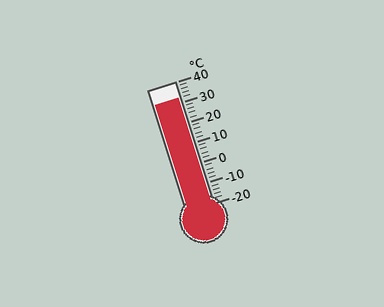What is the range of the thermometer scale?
The thermometer scale ranges from -20°C to 40°C.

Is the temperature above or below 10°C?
The temperature is above 10°C.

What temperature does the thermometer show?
The thermometer shows approximately 32°C.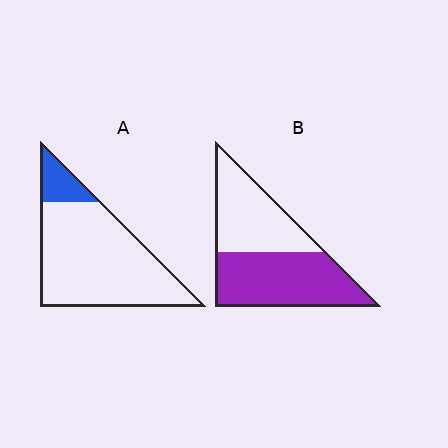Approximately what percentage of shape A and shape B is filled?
A is approximately 15% and B is approximately 55%.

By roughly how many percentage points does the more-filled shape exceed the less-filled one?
By roughly 40 percentage points (B over A).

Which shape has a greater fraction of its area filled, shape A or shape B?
Shape B.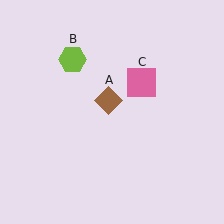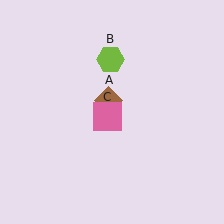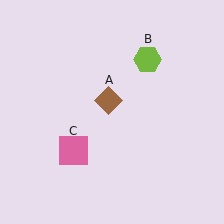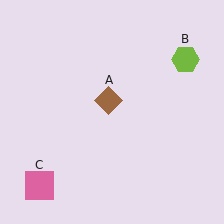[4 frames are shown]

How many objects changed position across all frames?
2 objects changed position: lime hexagon (object B), pink square (object C).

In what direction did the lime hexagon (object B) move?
The lime hexagon (object B) moved right.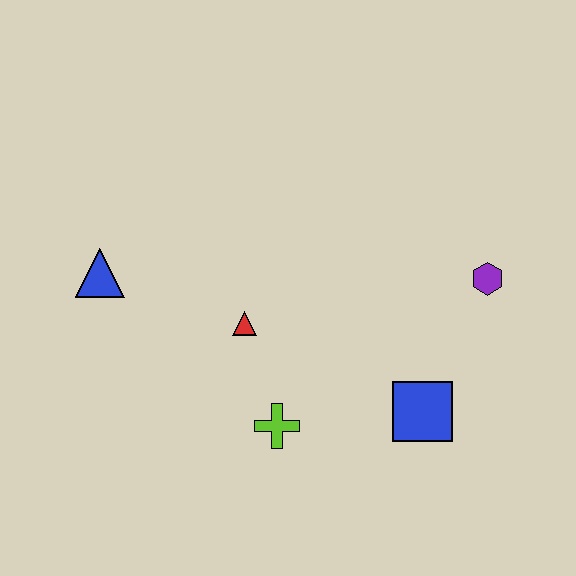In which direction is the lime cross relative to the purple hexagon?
The lime cross is to the left of the purple hexagon.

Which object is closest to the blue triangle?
The red triangle is closest to the blue triangle.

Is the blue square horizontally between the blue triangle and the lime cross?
No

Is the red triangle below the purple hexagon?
Yes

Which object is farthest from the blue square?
The blue triangle is farthest from the blue square.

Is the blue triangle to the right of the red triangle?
No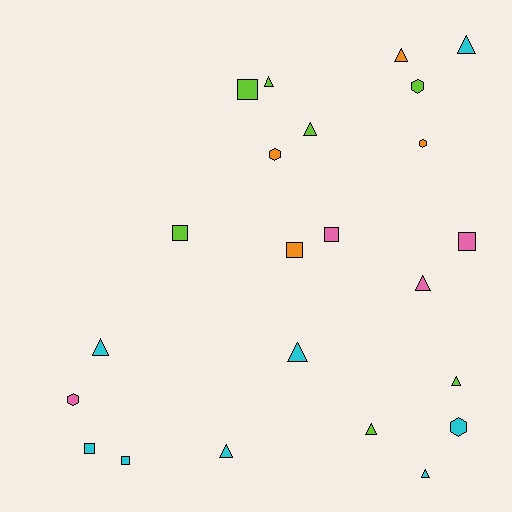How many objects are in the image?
There are 23 objects.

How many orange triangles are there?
There is 1 orange triangle.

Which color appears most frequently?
Cyan, with 8 objects.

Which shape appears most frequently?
Triangle, with 11 objects.